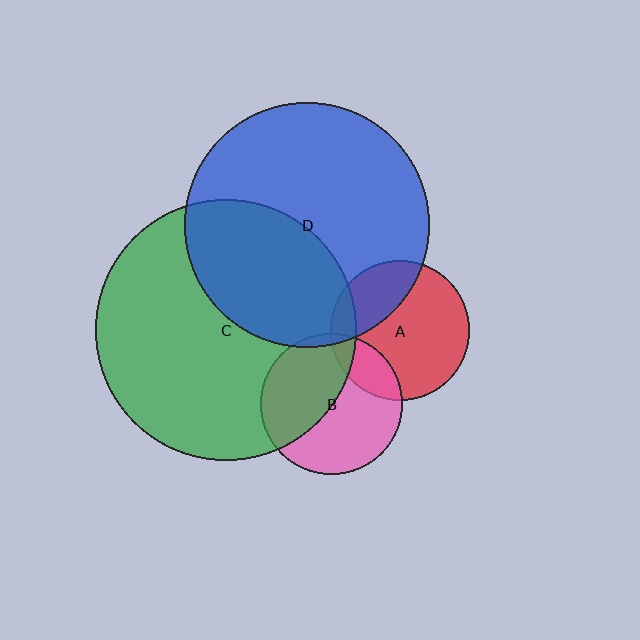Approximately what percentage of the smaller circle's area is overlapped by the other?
Approximately 5%.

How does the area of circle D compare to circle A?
Approximately 3.1 times.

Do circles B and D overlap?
Yes.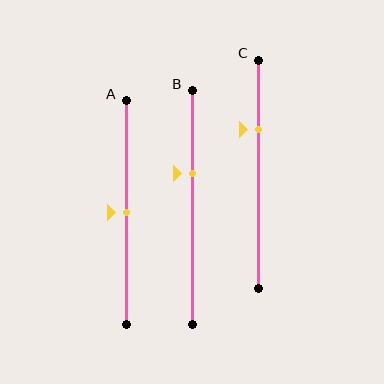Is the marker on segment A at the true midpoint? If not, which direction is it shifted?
Yes, the marker on segment A is at the true midpoint.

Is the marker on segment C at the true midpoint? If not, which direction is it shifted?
No, the marker on segment C is shifted upward by about 19% of the segment length.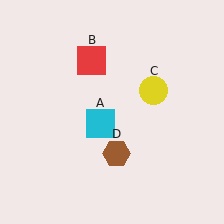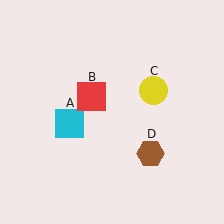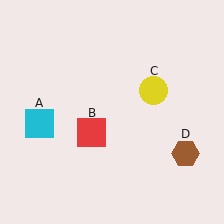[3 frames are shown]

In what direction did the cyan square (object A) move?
The cyan square (object A) moved left.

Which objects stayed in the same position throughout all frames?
Yellow circle (object C) remained stationary.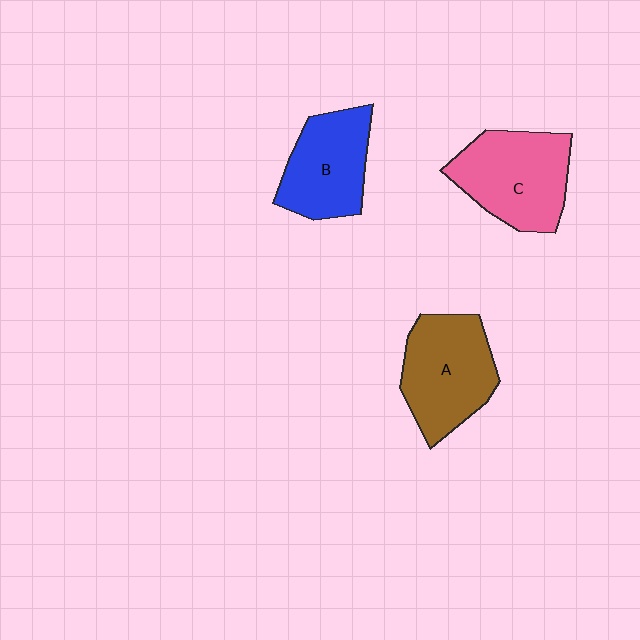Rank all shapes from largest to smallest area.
From largest to smallest: C (pink), A (brown), B (blue).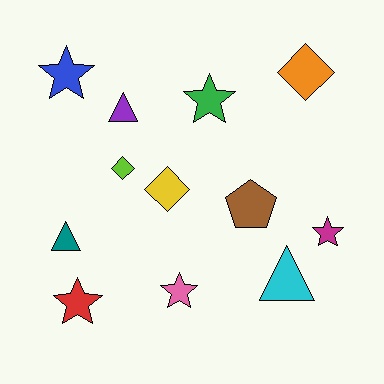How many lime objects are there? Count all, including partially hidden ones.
There is 1 lime object.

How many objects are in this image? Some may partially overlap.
There are 12 objects.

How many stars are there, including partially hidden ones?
There are 5 stars.